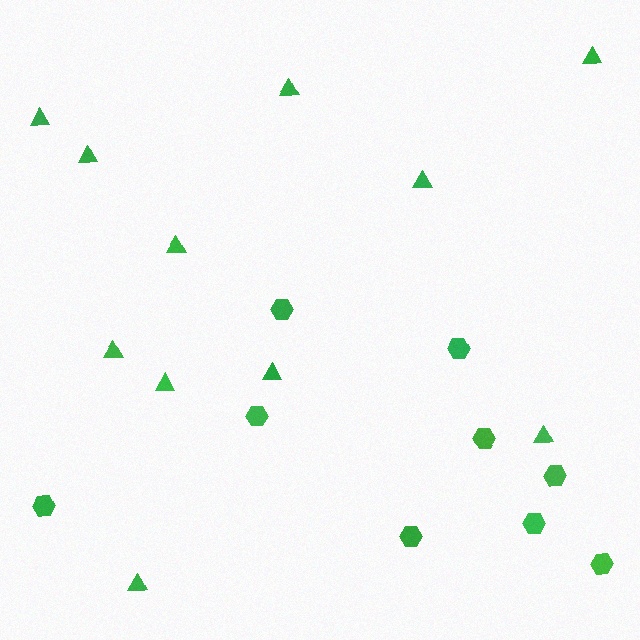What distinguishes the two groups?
There are 2 groups: one group of hexagons (9) and one group of triangles (11).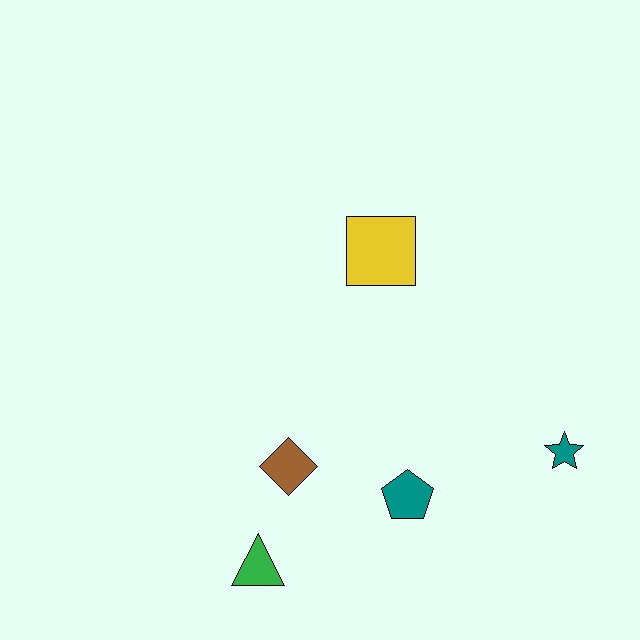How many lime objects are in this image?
There are no lime objects.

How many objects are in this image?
There are 5 objects.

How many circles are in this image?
There are no circles.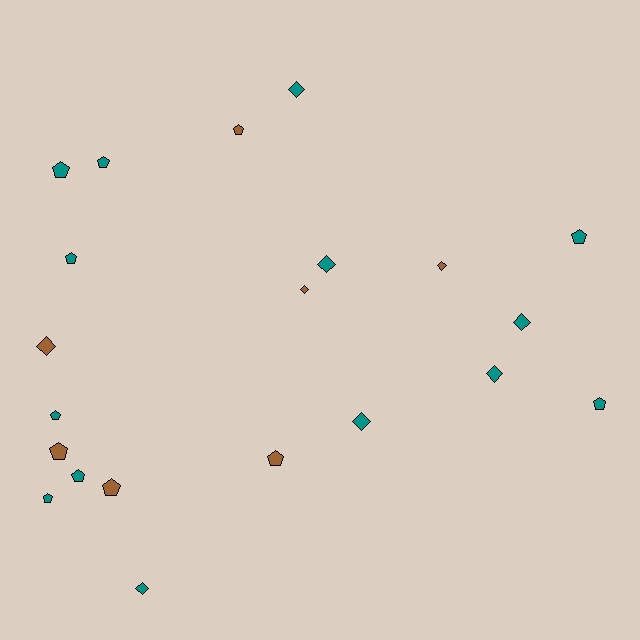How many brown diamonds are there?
There are 3 brown diamonds.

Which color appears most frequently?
Teal, with 14 objects.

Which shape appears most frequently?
Pentagon, with 12 objects.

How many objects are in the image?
There are 21 objects.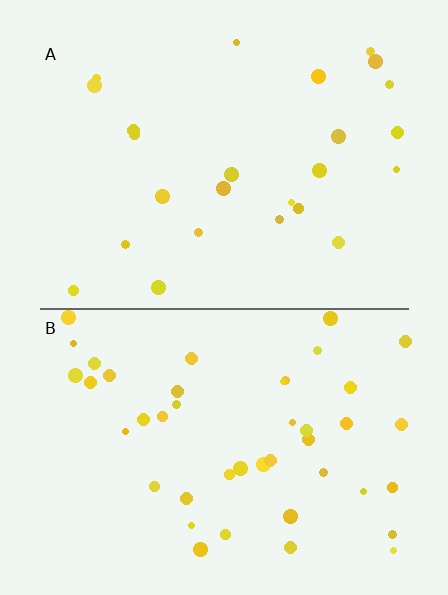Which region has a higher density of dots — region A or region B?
B (the bottom).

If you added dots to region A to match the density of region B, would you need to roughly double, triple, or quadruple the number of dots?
Approximately double.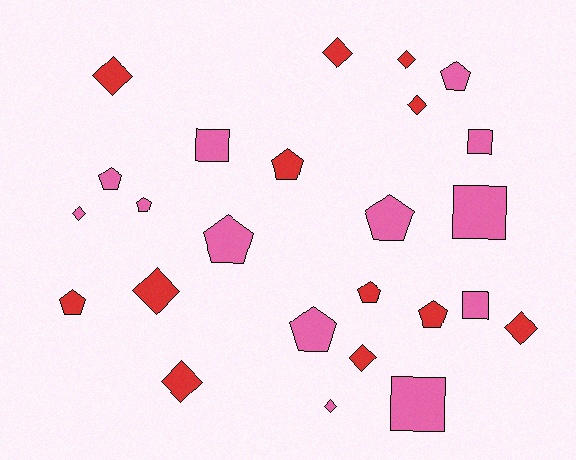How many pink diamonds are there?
There are 2 pink diamonds.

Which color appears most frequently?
Pink, with 13 objects.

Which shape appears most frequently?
Pentagon, with 10 objects.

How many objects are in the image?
There are 25 objects.